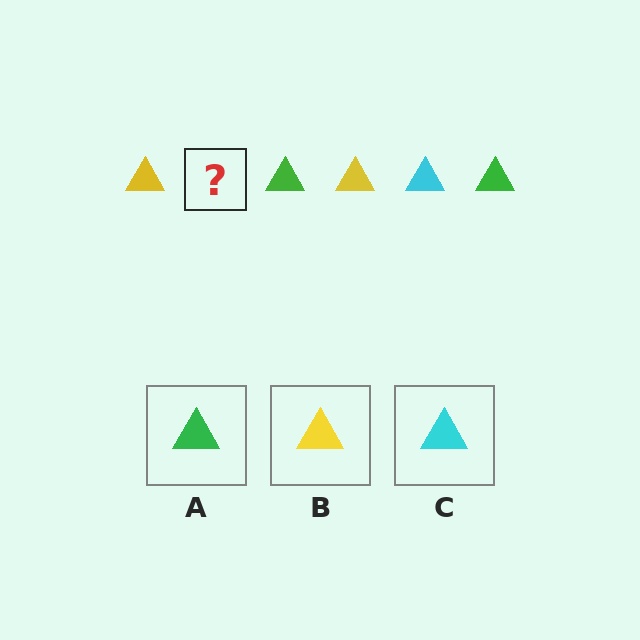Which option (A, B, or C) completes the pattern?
C.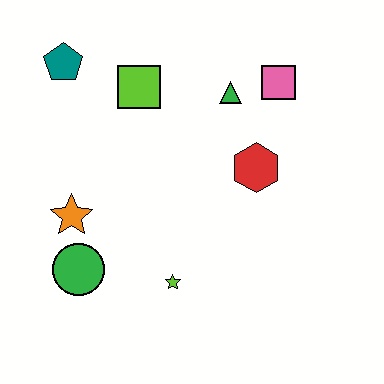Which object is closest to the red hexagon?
The green triangle is closest to the red hexagon.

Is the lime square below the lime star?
No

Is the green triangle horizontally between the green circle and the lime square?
No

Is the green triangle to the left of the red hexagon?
Yes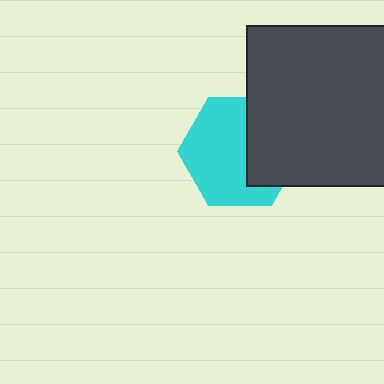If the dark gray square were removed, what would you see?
You would see the complete cyan hexagon.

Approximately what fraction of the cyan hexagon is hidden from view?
Roughly 39% of the cyan hexagon is hidden behind the dark gray square.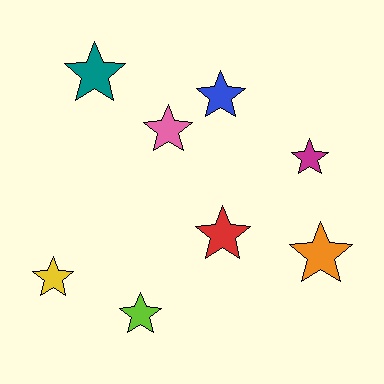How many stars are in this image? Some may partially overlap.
There are 8 stars.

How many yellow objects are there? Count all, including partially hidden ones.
There is 1 yellow object.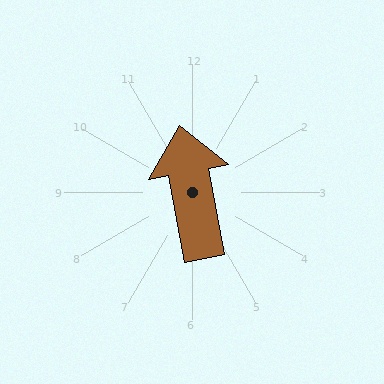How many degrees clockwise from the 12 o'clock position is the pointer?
Approximately 350 degrees.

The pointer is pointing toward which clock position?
Roughly 12 o'clock.